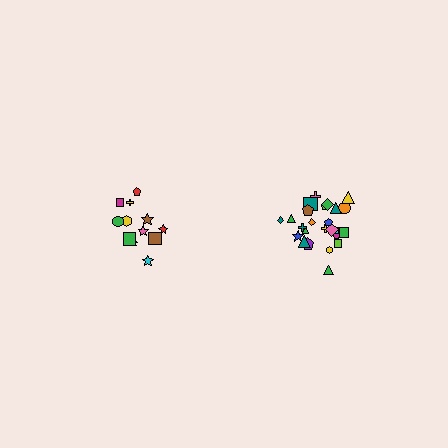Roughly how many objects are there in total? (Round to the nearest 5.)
Roughly 35 objects in total.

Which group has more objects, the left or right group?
The right group.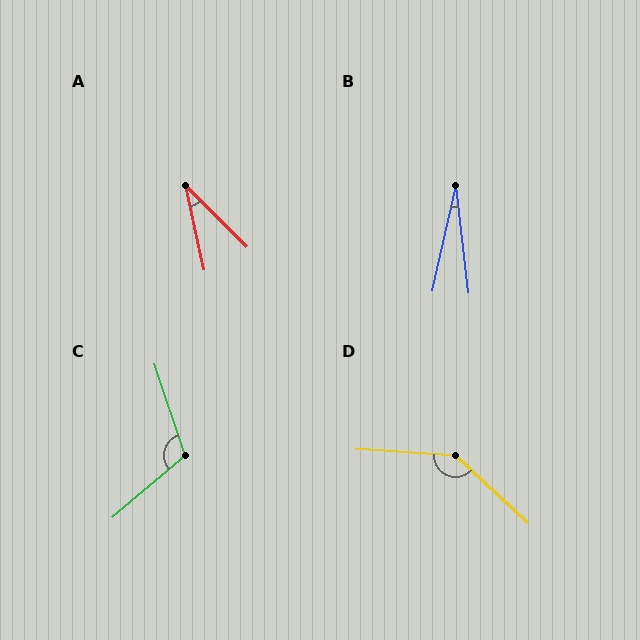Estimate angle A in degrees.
Approximately 32 degrees.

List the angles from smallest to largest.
B (19°), A (32°), C (112°), D (141°).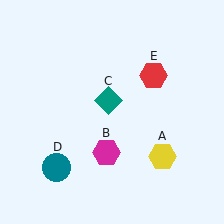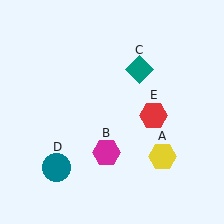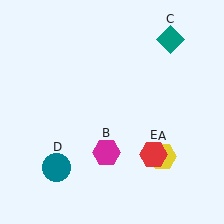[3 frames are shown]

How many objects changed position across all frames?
2 objects changed position: teal diamond (object C), red hexagon (object E).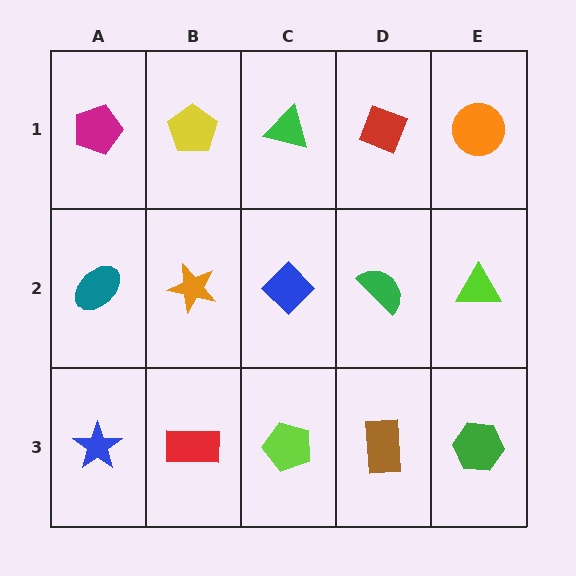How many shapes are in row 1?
5 shapes.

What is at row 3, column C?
A lime pentagon.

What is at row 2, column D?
A green semicircle.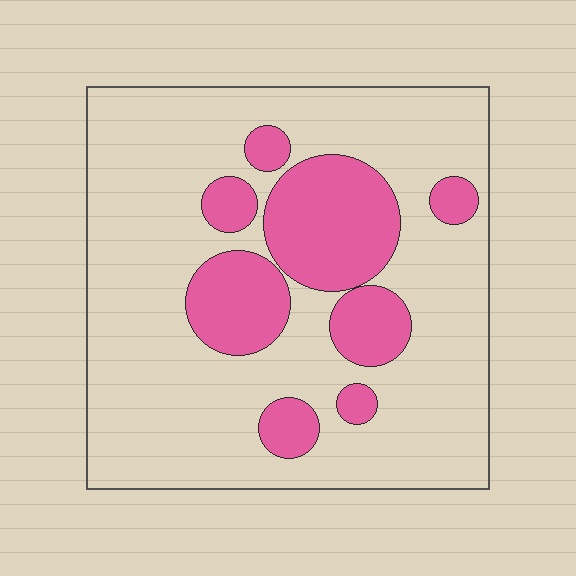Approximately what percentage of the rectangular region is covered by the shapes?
Approximately 25%.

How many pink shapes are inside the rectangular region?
8.